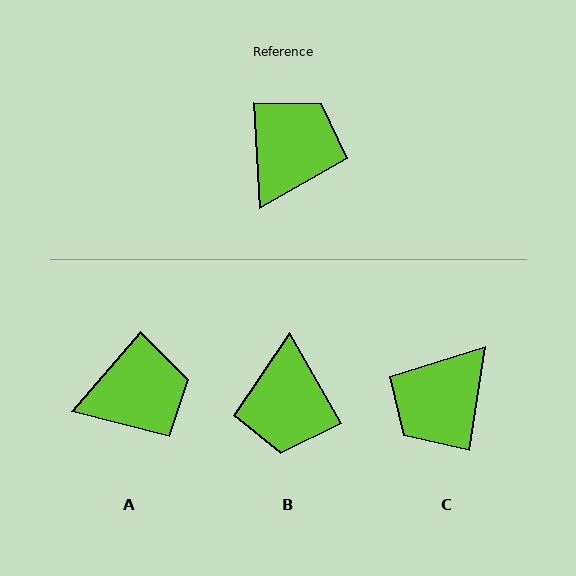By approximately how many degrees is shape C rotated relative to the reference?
Approximately 168 degrees counter-clockwise.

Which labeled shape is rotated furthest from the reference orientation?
C, about 168 degrees away.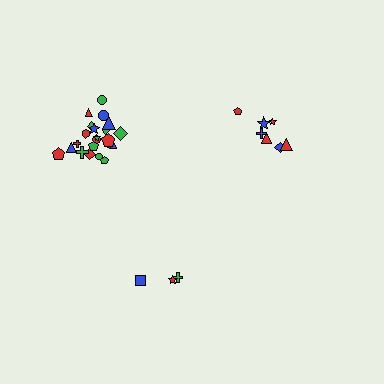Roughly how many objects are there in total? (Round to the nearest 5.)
Roughly 35 objects in total.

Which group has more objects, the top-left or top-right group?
The top-left group.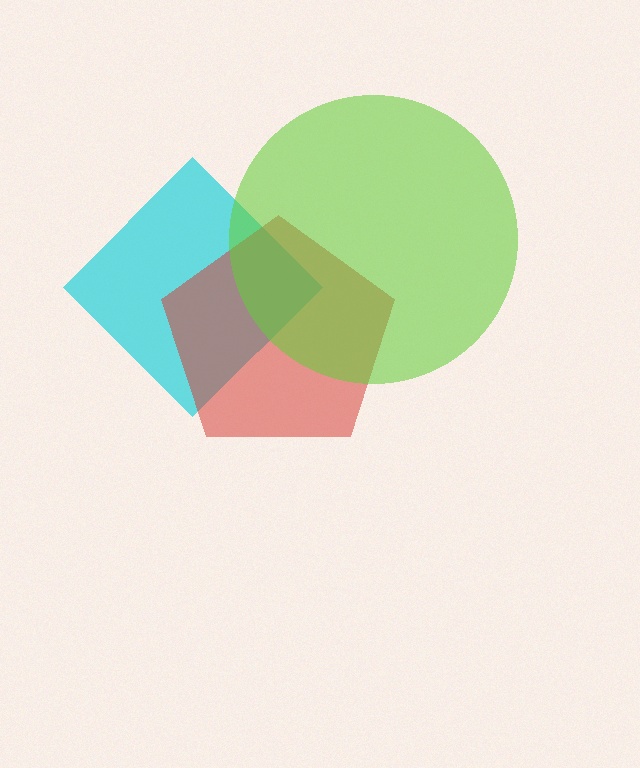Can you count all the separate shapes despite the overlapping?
Yes, there are 3 separate shapes.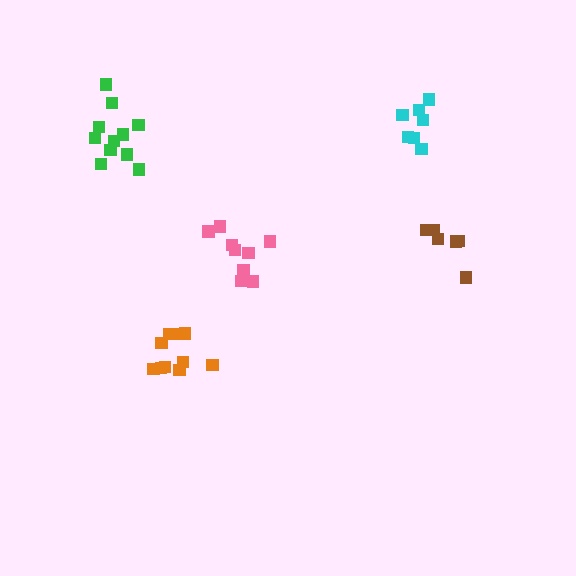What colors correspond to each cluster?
The clusters are colored: cyan, orange, green, brown, pink.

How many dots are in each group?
Group 1: 7 dots, Group 2: 10 dots, Group 3: 12 dots, Group 4: 6 dots, Group 5: 9 dots (44 total).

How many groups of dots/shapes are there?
There are 5 groups.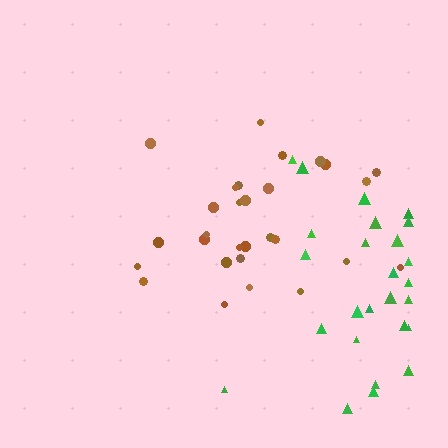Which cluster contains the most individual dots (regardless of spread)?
Brown (29).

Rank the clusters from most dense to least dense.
brown, green.